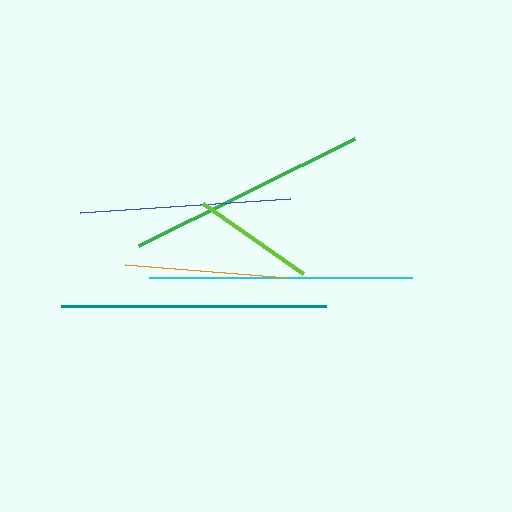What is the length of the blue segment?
The blue segment is approximately 211 pixels long.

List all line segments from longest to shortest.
From longest to shortest: teal, cyan, green, blue, orange, lime.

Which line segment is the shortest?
The lime line is the shortest at approximately 122 pixels.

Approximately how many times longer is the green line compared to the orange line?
The green line is approximately 1.5 times the length of the orange line.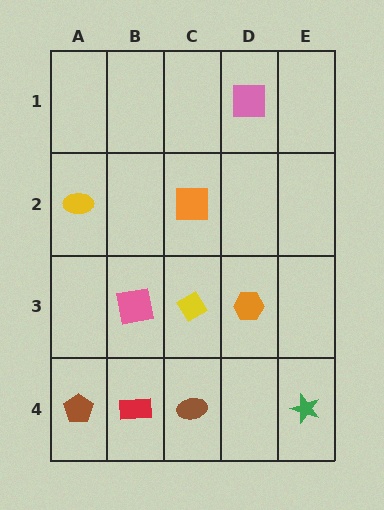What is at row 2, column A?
A yellow ellipse.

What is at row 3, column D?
An orange hexagon.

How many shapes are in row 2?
2 shapes.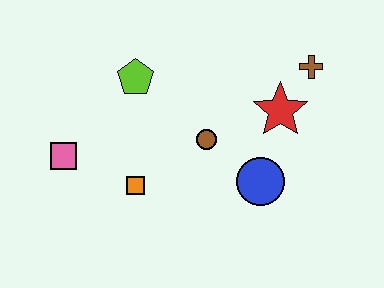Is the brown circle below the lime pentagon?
Yes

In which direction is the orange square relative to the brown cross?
The orange square is to the left of the brown cross.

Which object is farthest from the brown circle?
The pink square is farthest from the brown circle.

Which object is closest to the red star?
The brown cross is closest to the red star.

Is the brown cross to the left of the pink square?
No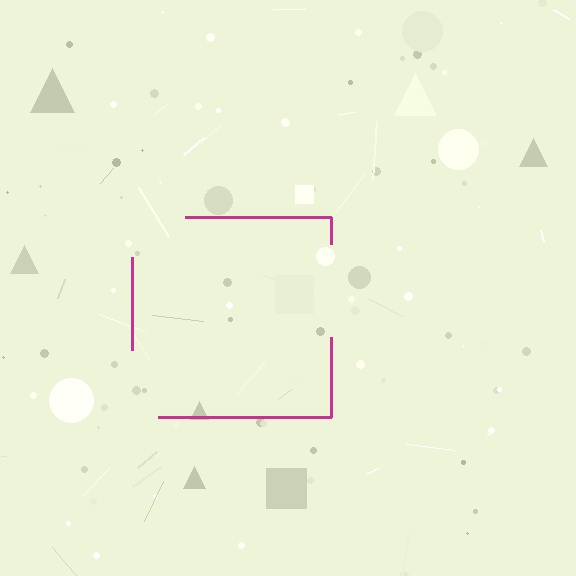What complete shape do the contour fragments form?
The contour fragments form a square.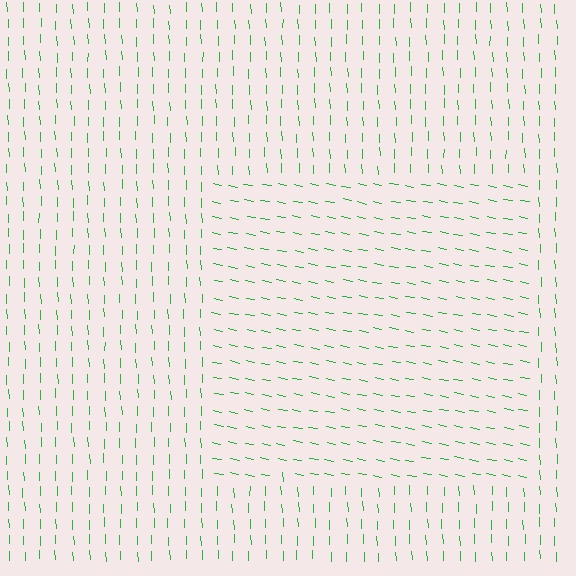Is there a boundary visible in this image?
Yes, there is a texture boundary formed by a change in line orientation.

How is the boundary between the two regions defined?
The boundary is defined purely by a change in line orientation (approximately 77 degrees difference). All lines are the same color and thickness.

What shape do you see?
I see a rectangle.